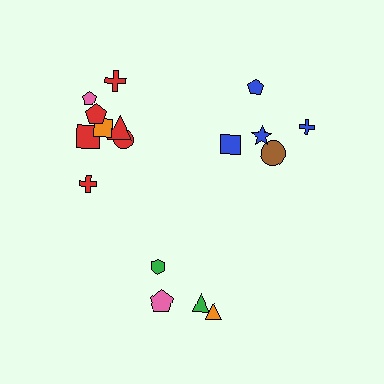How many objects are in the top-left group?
There are 8 objects.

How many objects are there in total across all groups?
There are 17 objects.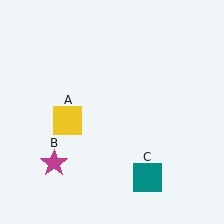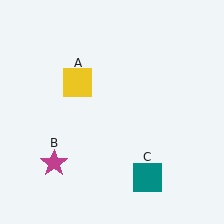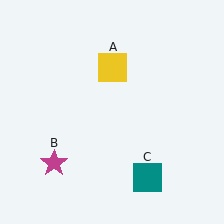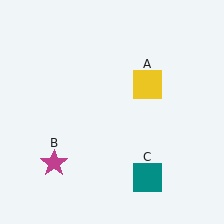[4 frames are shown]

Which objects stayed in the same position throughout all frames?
Magenta star (object B) and teal square (object C) remained stationary.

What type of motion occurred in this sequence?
The yellow square (object A) rotated clockwise around the center of the scene.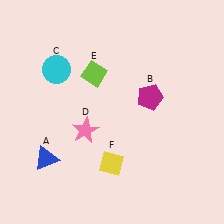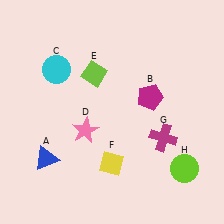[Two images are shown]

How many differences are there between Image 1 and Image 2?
There are 2 differences between the two images.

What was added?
A magenta cross (G), a lime circle (H) were added in Image 2.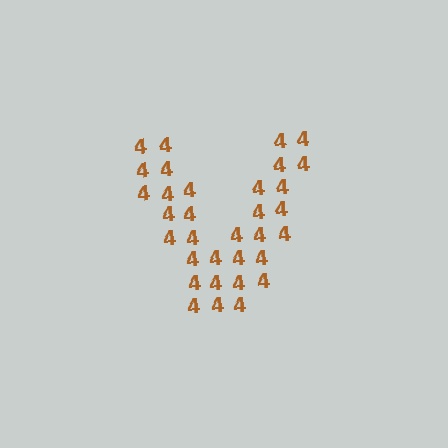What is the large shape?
The large shape is the letter V.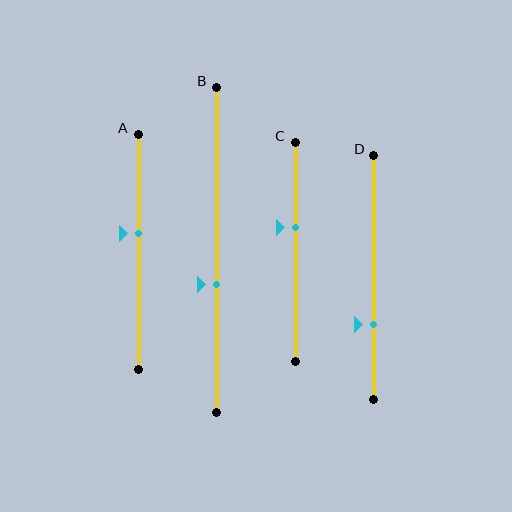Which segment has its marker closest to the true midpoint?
Segment A has its marker closest to the true midpoint.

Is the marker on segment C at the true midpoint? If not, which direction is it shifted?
No, the marker on segment C is shifted upward by about 11% of the segment length.